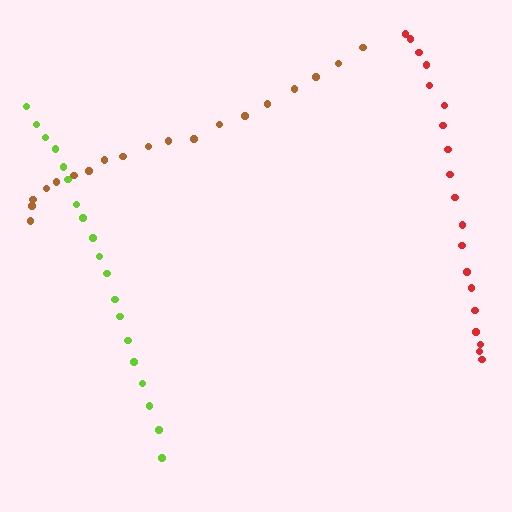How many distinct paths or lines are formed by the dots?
There are 3 distinct paths.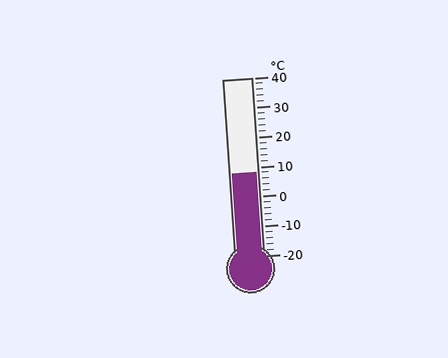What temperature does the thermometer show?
The thermometer shows approximately 8°C.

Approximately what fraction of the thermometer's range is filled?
The thermometer is filled to approximately 45% of its range.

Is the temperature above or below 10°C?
The temperature is below 10°C.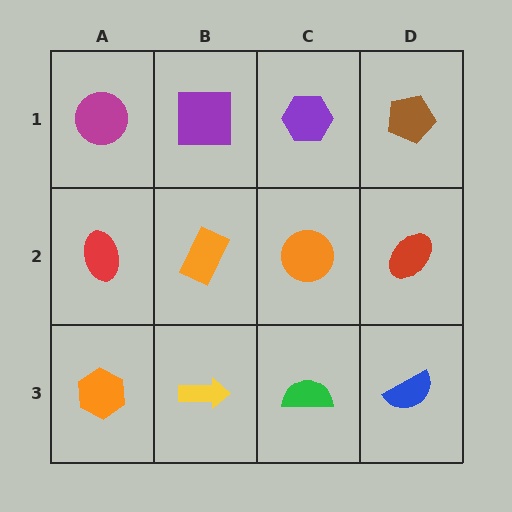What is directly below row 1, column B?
An orange rectangle.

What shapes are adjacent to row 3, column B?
An orange rectangle (row 2, column B), an orange hexagon (row 3, column A), a green semicircle (row 3, column C).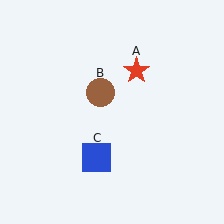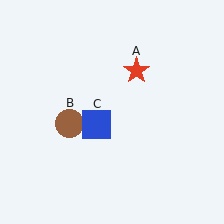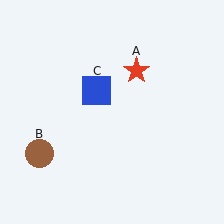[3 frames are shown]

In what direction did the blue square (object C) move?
The blue square (object C) moved up.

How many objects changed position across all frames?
2 objects changed position: brown circle (object B), blue square (object C).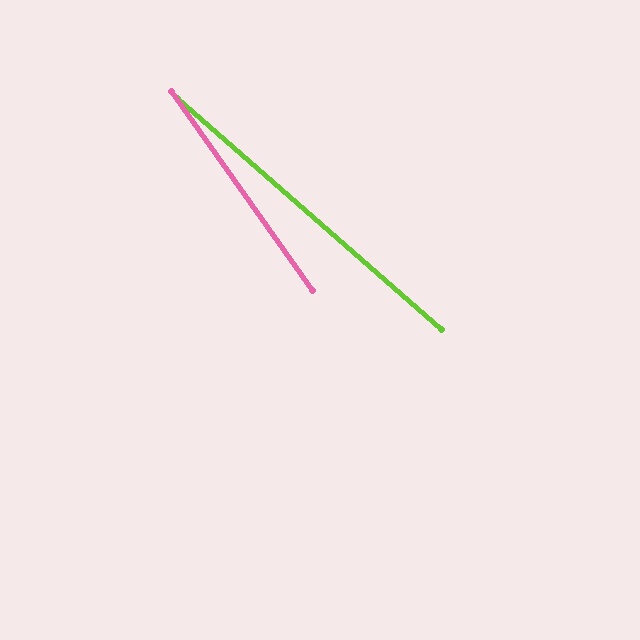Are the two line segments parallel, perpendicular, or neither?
Neither parallel nor perpendicular — they differ by about 13°.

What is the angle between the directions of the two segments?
Approximately 13 degrees.